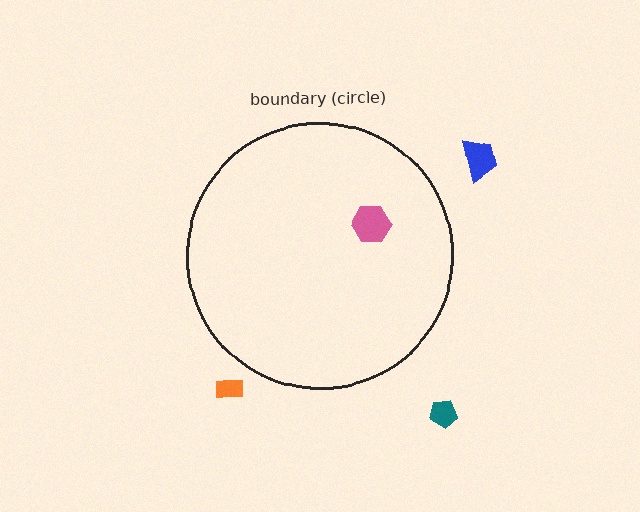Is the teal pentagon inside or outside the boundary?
Outside.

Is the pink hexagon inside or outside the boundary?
Inside.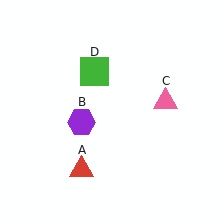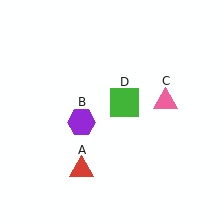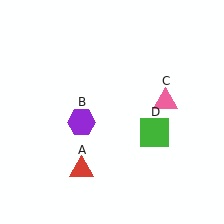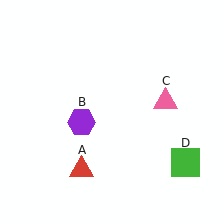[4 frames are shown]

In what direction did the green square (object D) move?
The green square (object D) moved down and to the right.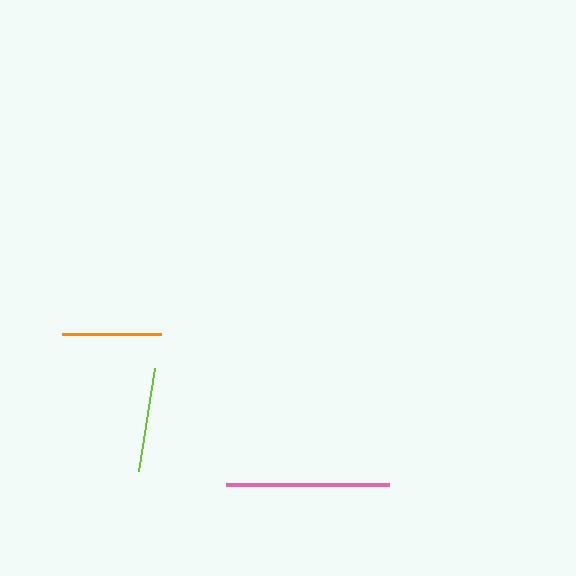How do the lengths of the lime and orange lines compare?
The lime and orange lines are approximately the same length.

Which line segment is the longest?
The pink line is the longest at approximately 162 pixels.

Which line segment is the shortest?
The orange line is the shortest at approximately 99 pixels.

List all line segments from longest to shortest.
From longest to shortest: pink, lime, orange.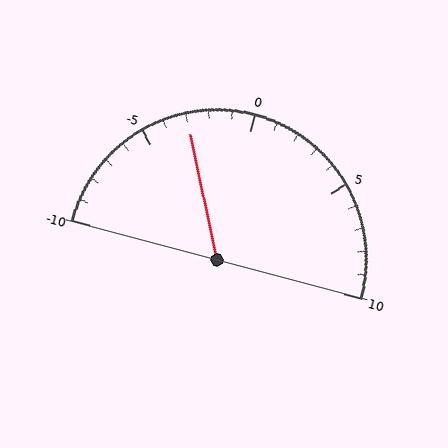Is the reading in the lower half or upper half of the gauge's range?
The reading is in the lower half of the range (-10 to 10).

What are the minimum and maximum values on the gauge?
The gauge ranges from -10 to 10.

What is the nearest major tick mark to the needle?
The nearest major tick mark is -5.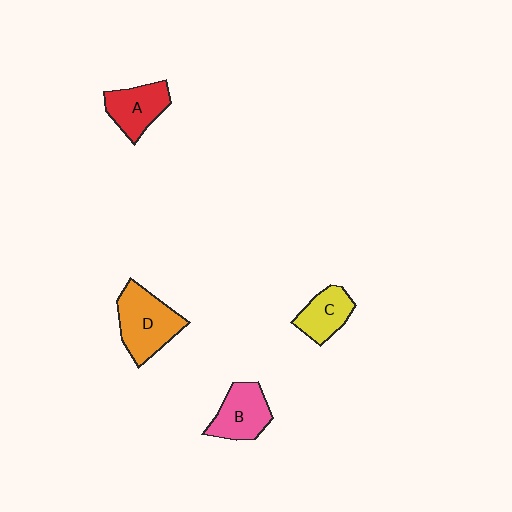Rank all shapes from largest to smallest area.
From largest to smallest: D (orange), B (pink), A (red), C (yellow).